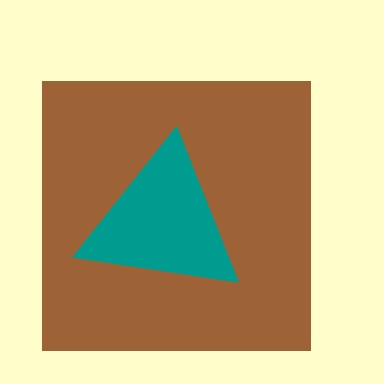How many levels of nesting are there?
2.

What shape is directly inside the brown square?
The teal triangle.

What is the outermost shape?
The brown square.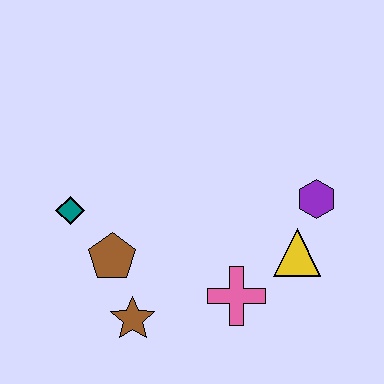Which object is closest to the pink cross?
The yellow triangle is closest to the pink cross.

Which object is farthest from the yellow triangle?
The teal diamond is farthest from the yellow triangle.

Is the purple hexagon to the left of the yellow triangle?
No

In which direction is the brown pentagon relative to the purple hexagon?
The brown pentagon is to the left of the purple hexagon.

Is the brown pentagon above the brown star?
Yes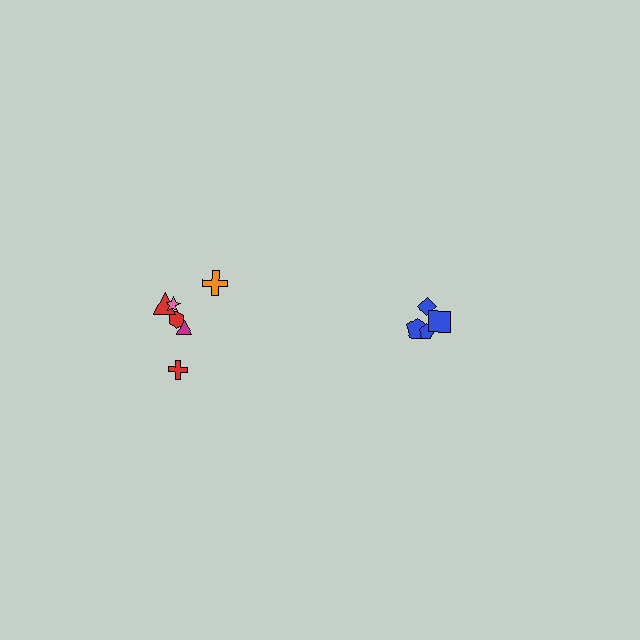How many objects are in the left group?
There are 6 objects.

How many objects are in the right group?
There are 4 objects.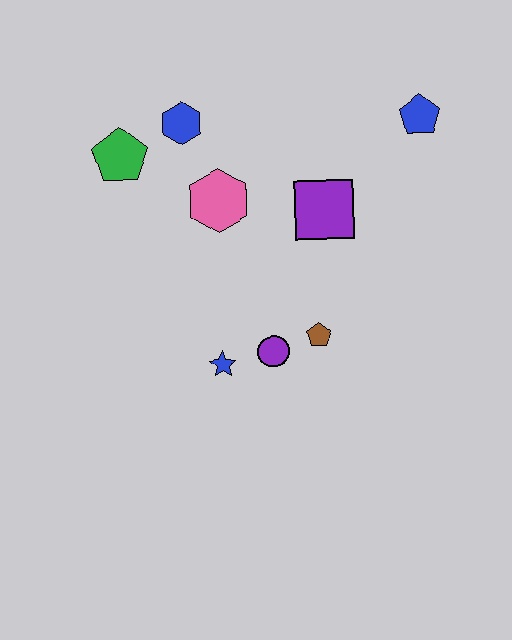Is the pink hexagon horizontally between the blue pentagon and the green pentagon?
Yes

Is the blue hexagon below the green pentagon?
No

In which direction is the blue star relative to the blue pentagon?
The blue star is below the blue pentagon.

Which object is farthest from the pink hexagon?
The blue pentagon is farthest from the pink hexagon.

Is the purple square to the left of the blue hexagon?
No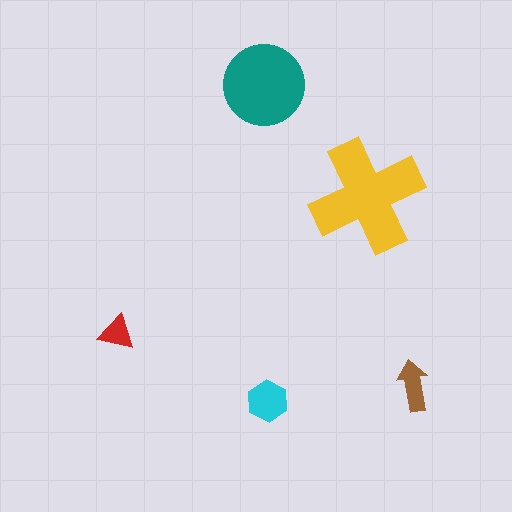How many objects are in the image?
There are 5 objects in the image.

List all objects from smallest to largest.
The red triangle, the brown arrow, the cyan hexagon, the teal circle, the yellow cross.